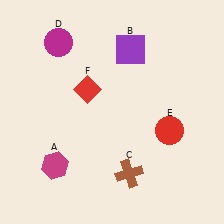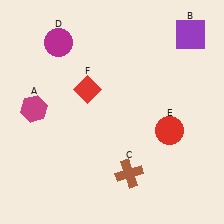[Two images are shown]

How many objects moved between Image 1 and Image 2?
2 objects moved between the two images.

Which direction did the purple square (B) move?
The purple square (B) moved right.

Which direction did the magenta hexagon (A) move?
The magenta hexagon (A) moved up.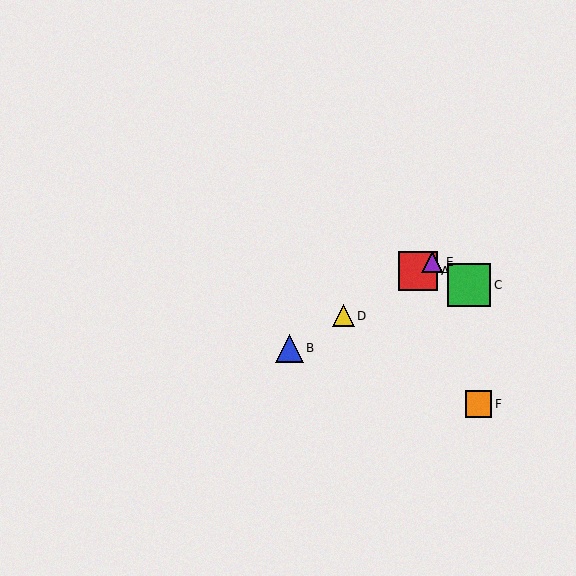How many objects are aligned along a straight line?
4 objects (A, B, D, E) are aligned along a straight line.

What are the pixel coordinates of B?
Object B is at (290, 348).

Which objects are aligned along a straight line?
Objects A, B, D, E are aligned along a straight line.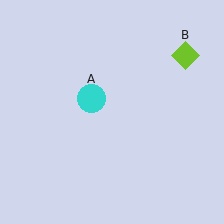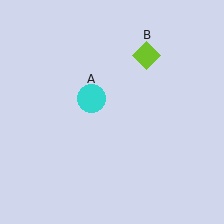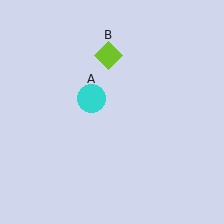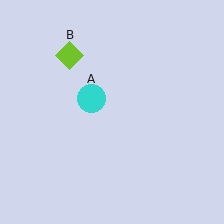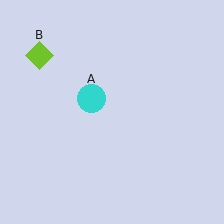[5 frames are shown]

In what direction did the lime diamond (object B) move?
The lime diamond (object B) moved left.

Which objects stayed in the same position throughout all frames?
Cyan circle (object A) remained stationary.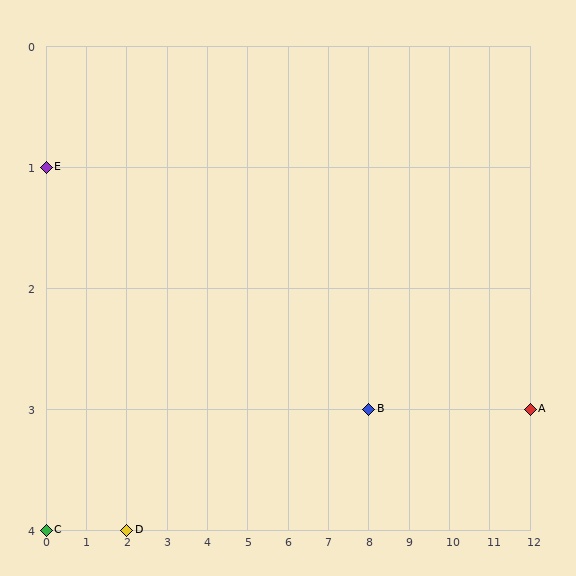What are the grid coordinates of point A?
Point A is at grid coordinates (12, 3).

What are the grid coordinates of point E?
Point E is at grid coordinates (0, 1).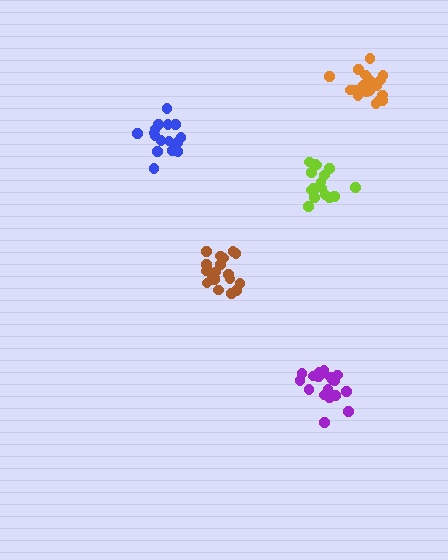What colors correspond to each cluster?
The clusters are colored: orange, blue, purple, brown, lime.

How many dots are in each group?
Group 1: 19 dots, Group 2: 18 dots, Group 3: 19 dots, Group 4: 21 dots, Group 5: 19 dots (96 total).